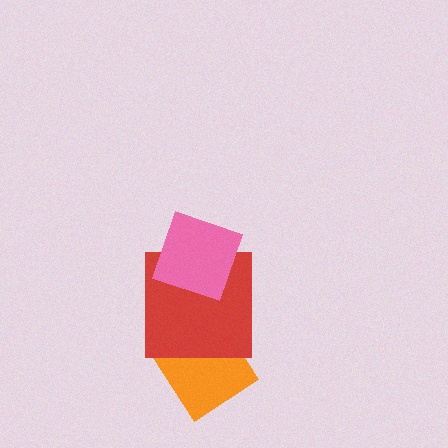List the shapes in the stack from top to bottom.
From top to bottom: the pink diamond, the red square, the orange diamond.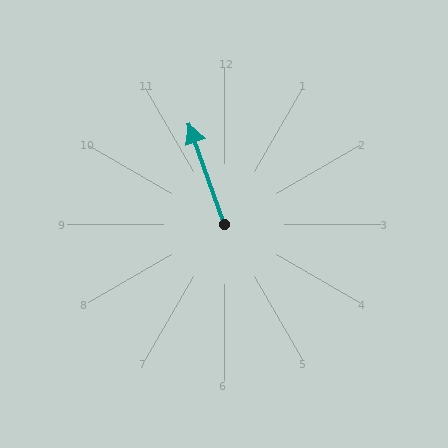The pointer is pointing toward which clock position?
Roughly 11 o'clock.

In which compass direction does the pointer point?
North.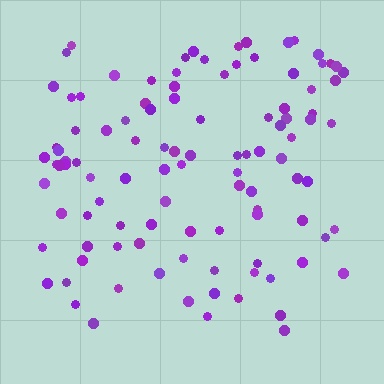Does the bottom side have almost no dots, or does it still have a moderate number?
Still a moderate number, just noticeably fewer than the top.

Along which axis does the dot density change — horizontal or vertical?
Vertical.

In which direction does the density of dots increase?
From bottom to top, with the top side densest.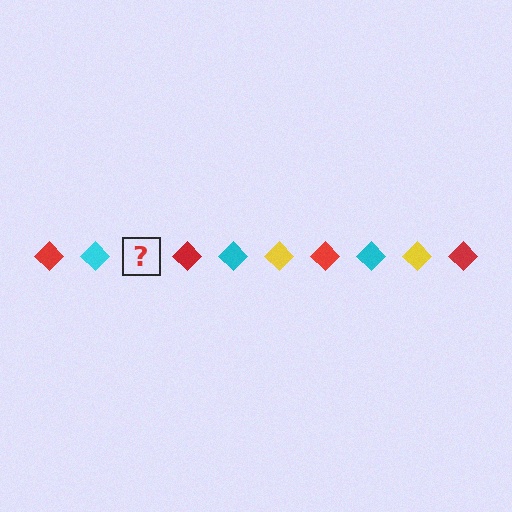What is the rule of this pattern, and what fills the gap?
The rule is that the pattern cycles through red, cyan, yellow diamonds. The gap should be filled with a yellow diamond.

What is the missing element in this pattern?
The missing element is a yellow diamond.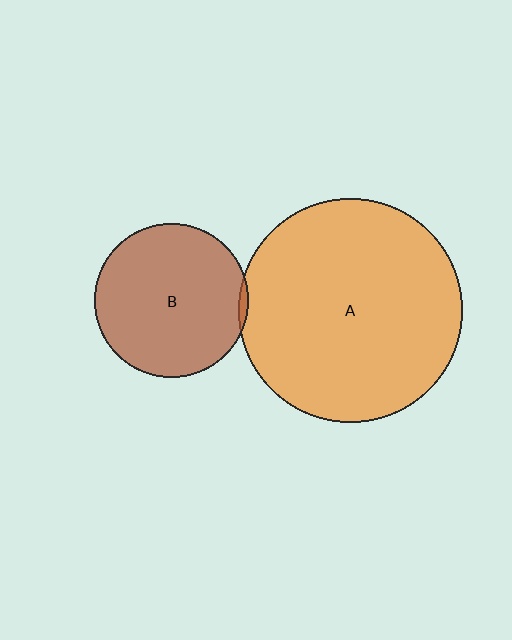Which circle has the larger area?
Circle A (orange).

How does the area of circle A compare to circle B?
Approximately 2.1 times.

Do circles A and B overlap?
Yes.